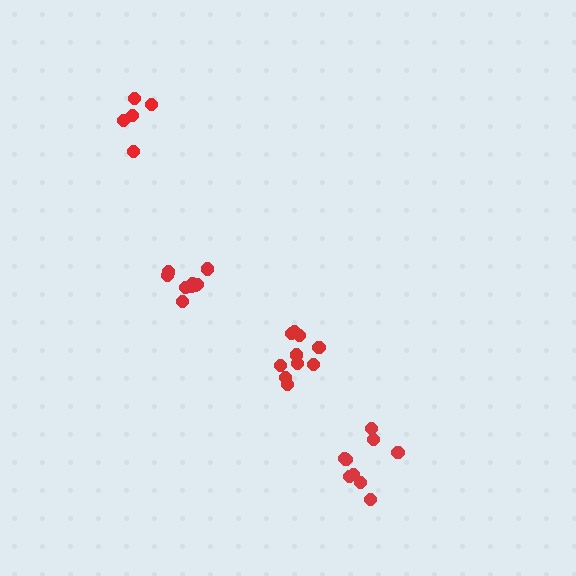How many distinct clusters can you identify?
There are 4 distinct clusters.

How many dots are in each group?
Group 1: 5 dots, Group 2: 10 dots, Group 3: 9 dots, Group 4: 9 dots (33 total).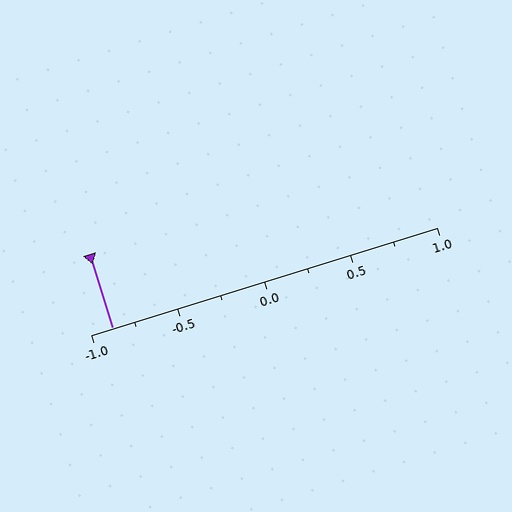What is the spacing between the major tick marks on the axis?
The major ticks are spaced 0.5 apart.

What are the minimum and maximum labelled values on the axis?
The axis runs from -1.0 to 1.0.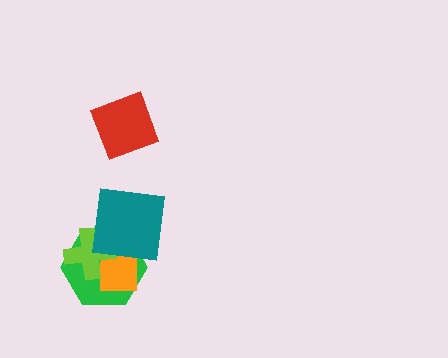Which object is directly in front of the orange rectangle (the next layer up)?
The lime cross is directly in front of the orange rectangle.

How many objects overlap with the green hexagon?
3 objects overlap with the green hexagon.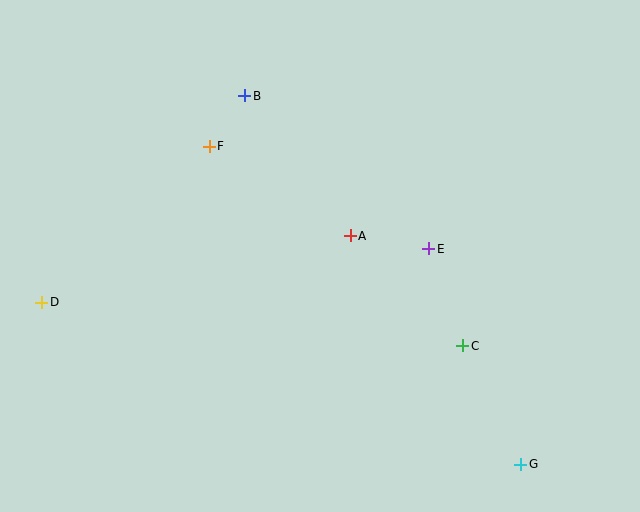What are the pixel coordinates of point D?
Point D is at (42, 302).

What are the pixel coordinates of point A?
Point A is at (350, 236).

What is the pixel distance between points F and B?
The distance between F and B is 62 pixels.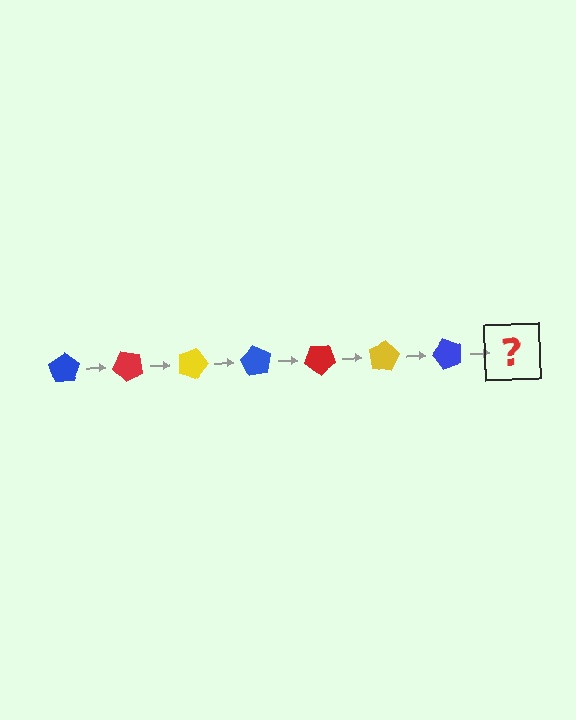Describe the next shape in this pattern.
It should be a red pentagon, rotated 315 degrees from the start.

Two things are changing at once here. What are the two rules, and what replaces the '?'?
The two rules are that it rotates 45 degrees each step and the color cycles through blue, red, and yellow. The '?' should be a red pentagon, rotated 315 degrees from the start.